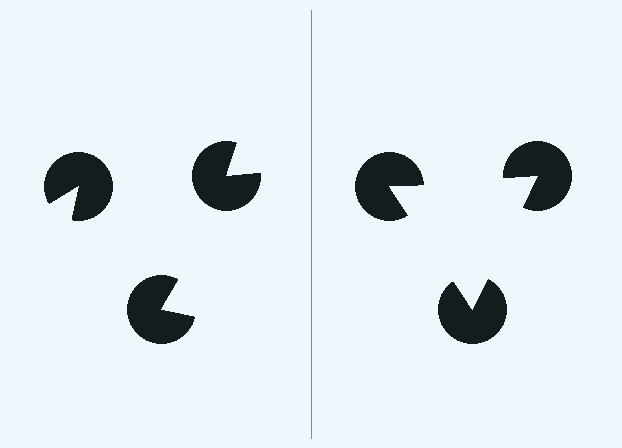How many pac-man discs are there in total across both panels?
6 — 3 on each side.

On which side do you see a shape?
An illusory triangle appears on the right side. On the left side the wedge cuts are rotated, so no coherent shape forms.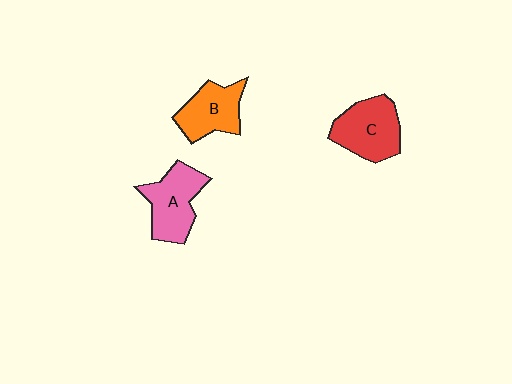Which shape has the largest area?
Shape C (red).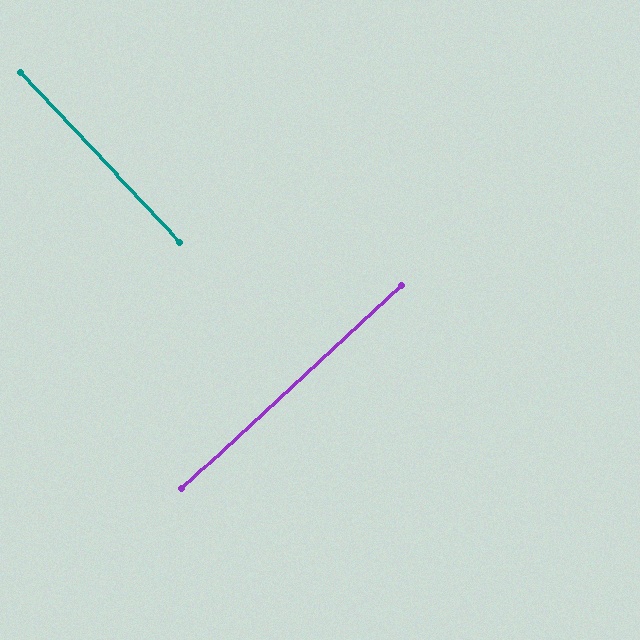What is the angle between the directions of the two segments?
Approximately 90 degrees.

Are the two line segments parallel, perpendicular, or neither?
Perpendicular — they meet at approximately 90°.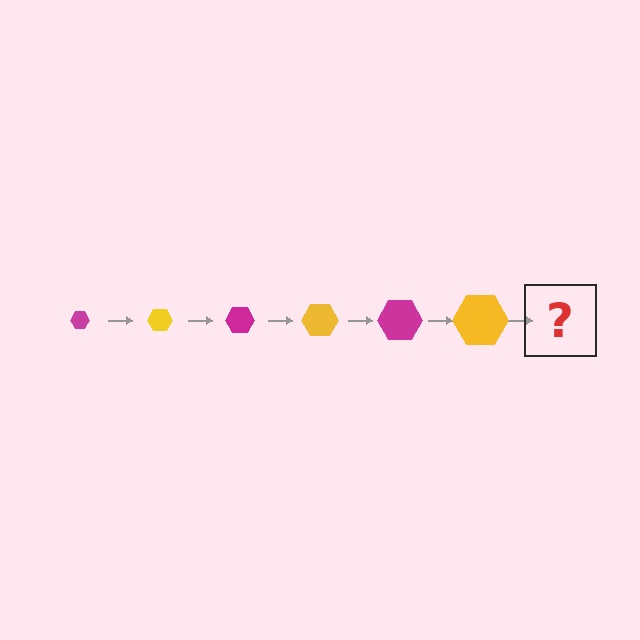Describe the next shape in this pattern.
It should be a magenta hexagon, larger than the previous one.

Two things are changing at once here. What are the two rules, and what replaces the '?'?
The two rules are that the hexagon grows larger each step and the color cycles through magenta and yellow. The '?' should be a magenta hexagon, larger than the previous one.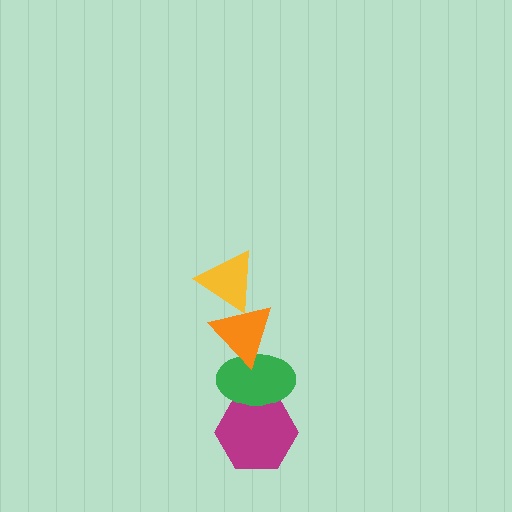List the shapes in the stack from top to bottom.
From top to bottom: the yellow triangle, the orange triangle, the green ellipse, the magenta hexagon.